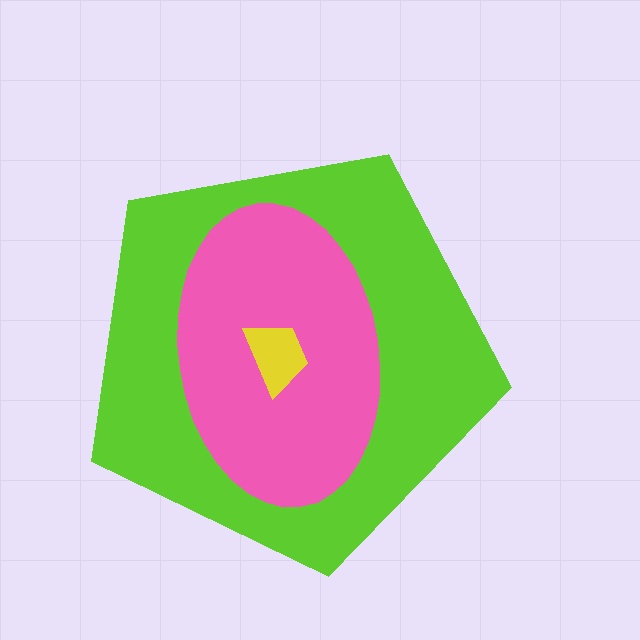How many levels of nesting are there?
3.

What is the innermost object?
The yellow trapezoid.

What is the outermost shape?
The lime pentagon.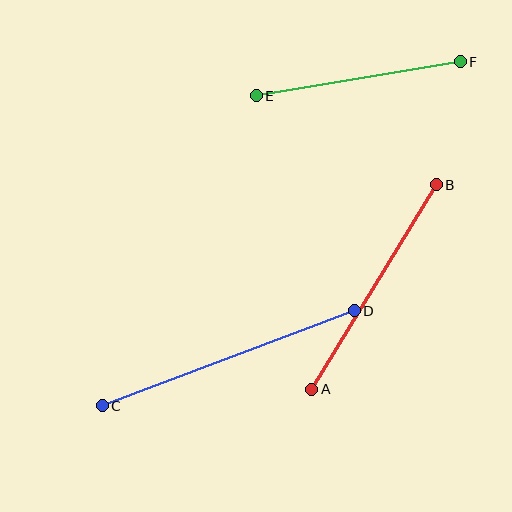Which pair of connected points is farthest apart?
Points C and D are farthest apart.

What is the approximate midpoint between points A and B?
The midpoint is at approximately (374, 287) pixels.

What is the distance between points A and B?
The distance is approximately 239 pixels.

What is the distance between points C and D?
The distance is approximately 270 pixels.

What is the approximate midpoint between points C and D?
The midpoint is at approximately (228, 358) pixels.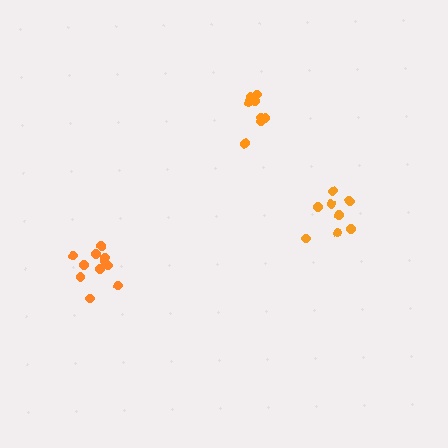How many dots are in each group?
Group 1: 11 dots, Group 2: 8 dots, Group 3: 8 dots (27 total).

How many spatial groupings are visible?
There are 3 spatial groupings.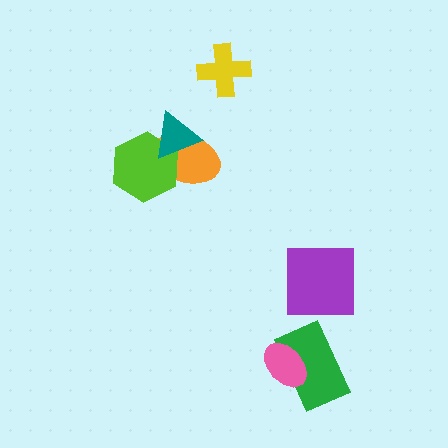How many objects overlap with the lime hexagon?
2 objects overlap with the lime hexagon.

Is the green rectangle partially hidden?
Yes, it is partially covered by another shape.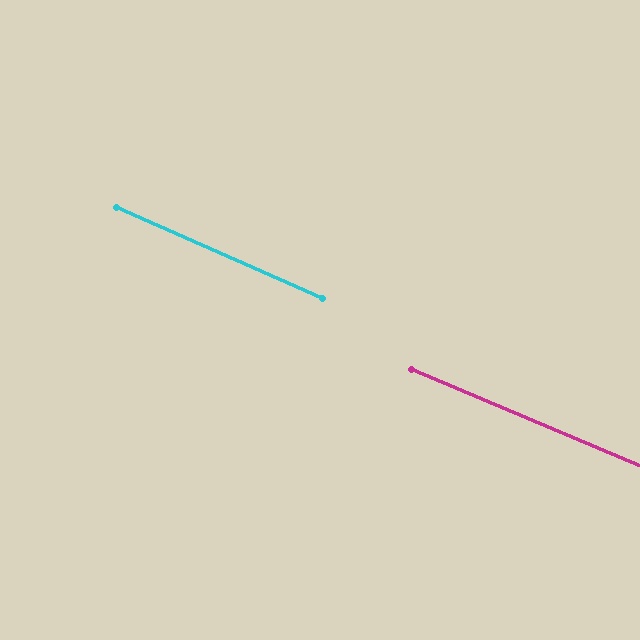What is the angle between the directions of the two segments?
Approximately 1 degree.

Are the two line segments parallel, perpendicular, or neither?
Parallel — their directions differ by only 1.2°.